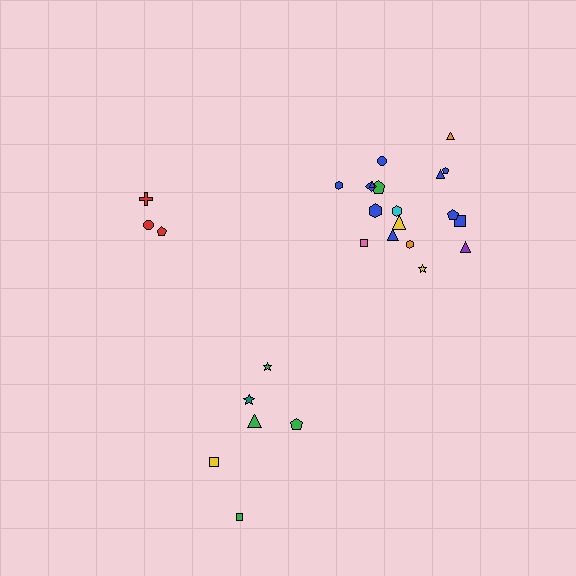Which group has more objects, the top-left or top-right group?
The top-right group.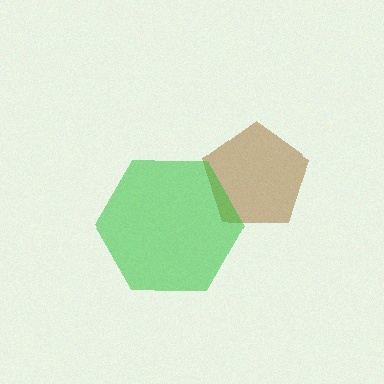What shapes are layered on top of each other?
The layered shapes are: a brown pentagon, a green hexagon.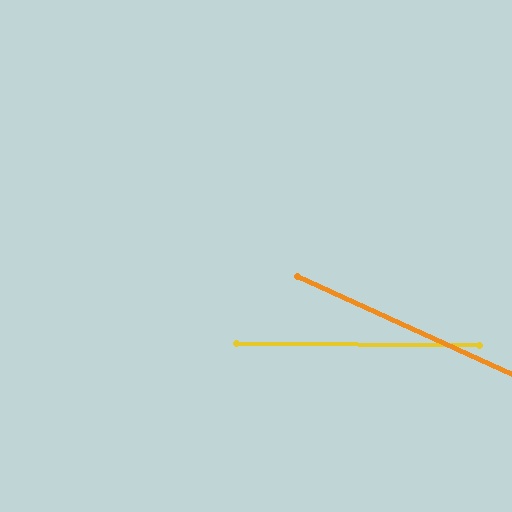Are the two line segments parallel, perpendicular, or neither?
Neither parallel nor perpendicular — they differ by about 24°.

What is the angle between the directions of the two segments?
Approximately 24 degrees.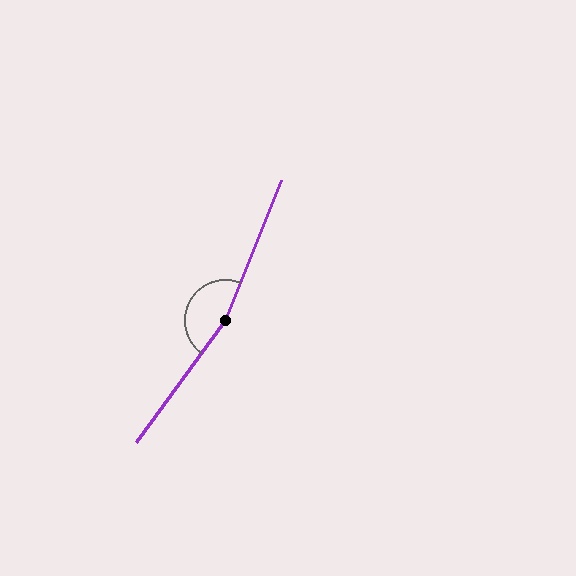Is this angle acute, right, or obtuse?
It is obtuse.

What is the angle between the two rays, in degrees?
Approximately 166 degrees.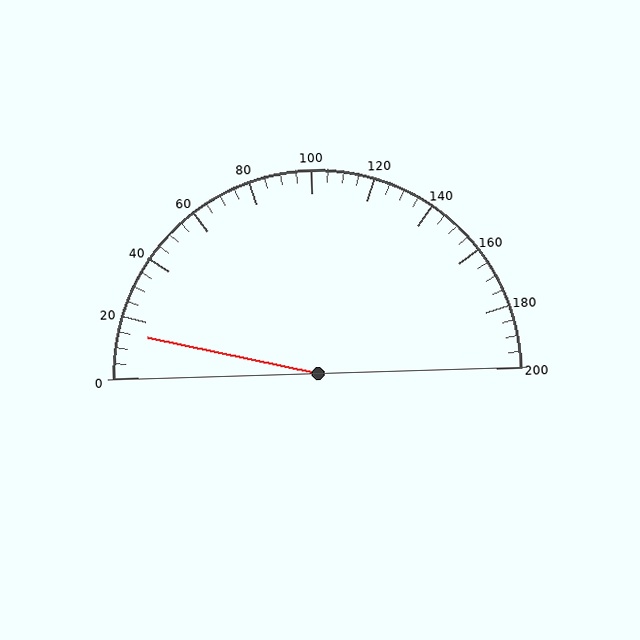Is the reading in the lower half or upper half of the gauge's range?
The reading is in the lower half of the range (0 to 200).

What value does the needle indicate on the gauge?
The needle indicates approximately 15.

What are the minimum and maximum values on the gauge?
The gauge ranges from 0 to 200.